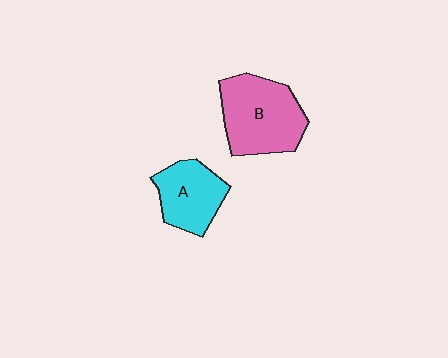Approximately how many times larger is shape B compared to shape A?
Approximately 1.4 times.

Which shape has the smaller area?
Shape A (cyan).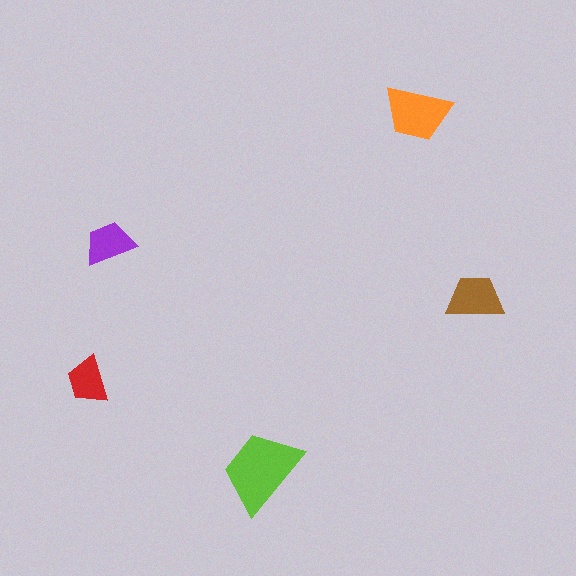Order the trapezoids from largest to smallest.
the lime one, the orange one, the brown one, the purple one, the red one.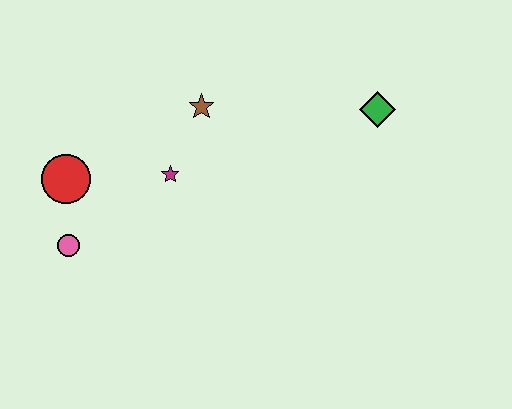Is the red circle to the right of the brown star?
No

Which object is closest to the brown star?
The magenta star is closest to the brown star.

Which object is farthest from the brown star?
The pink circle is farthest from the brown star.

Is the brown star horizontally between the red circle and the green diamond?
Yes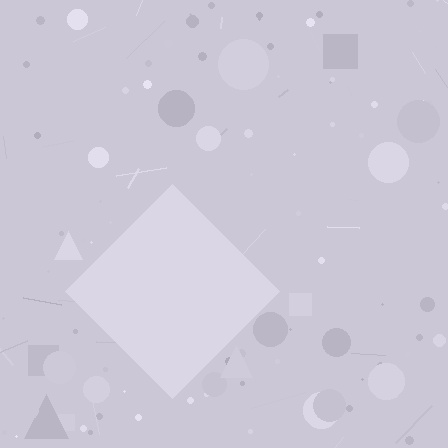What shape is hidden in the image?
A diamond is hidden in the image.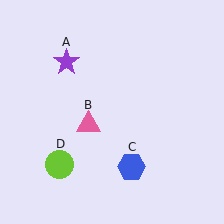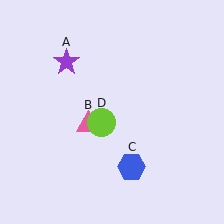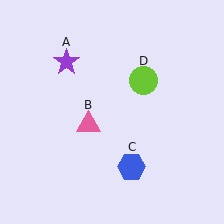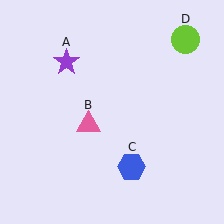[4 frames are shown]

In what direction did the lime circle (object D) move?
The lime circle (object D) moved up and to the right.